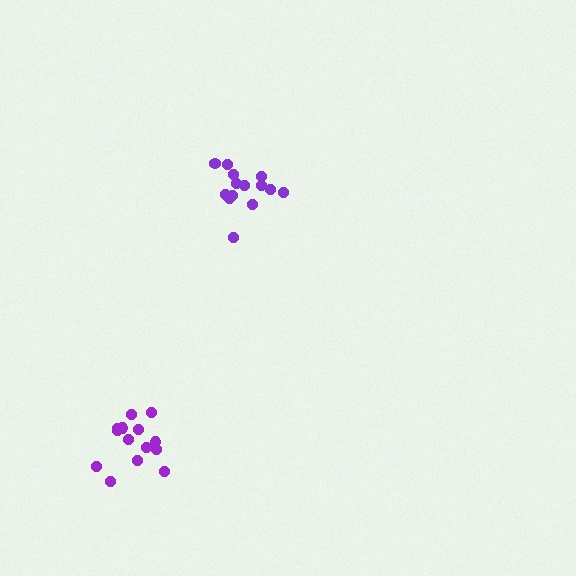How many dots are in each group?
Group 1: 14 dots, Group 2: 15 dots (29 total).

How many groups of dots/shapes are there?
There are 2 groups.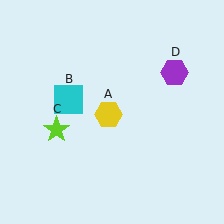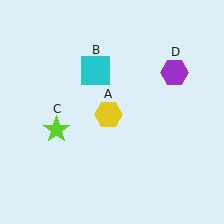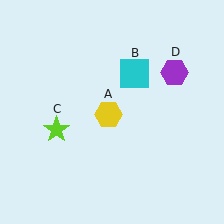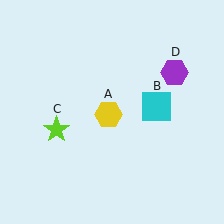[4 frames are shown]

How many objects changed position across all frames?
1 object changed position: cyan square (object B).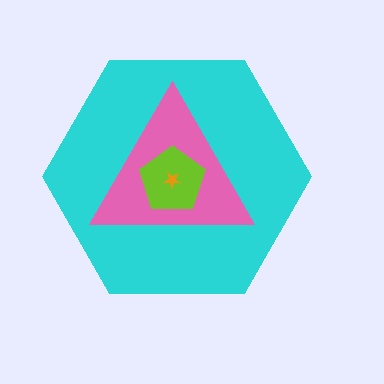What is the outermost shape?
The cyan hexagon.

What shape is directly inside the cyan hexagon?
The pink triangle.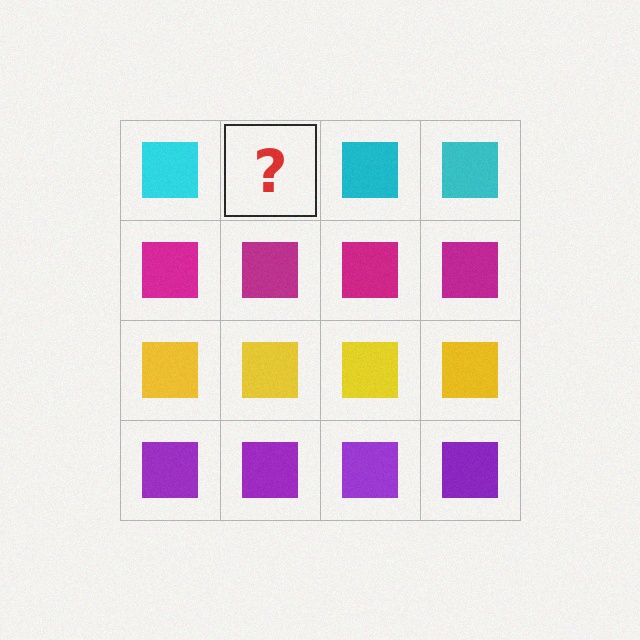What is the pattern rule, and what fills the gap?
The rule is that each row has a consistent color. The gap should be filled with a cyan square.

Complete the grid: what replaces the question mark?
The question mark should be replaced with a cyan square.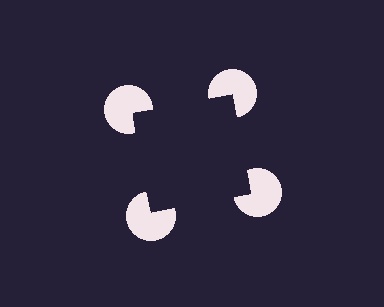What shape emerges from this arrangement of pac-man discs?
An illusory square — its edges are inferred from the aligned wedge cuts in the pac-man discs, not physically drawn.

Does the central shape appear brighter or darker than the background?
It typically appears slightly darker than the background, even though no actual brightness change is drawn.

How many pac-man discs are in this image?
There are 4 — one at each vertex of the illusory square.